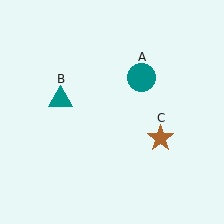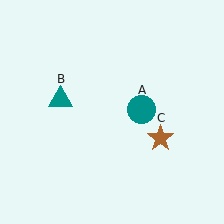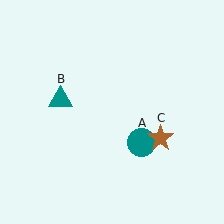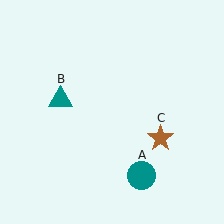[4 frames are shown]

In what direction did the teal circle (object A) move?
The teal circle (object A) moved down.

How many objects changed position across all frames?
1 object changed position: teal circle (object A).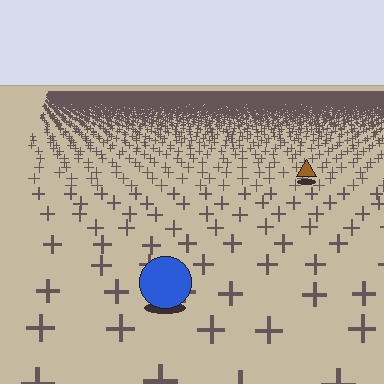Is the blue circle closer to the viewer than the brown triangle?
Yes. The blue circle is closer — you can tell from the texture gradient: the ground texture is coarser near it.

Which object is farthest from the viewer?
The brown triangle is farthest from the viewer. It appears smaller and the ground texture around it is denser.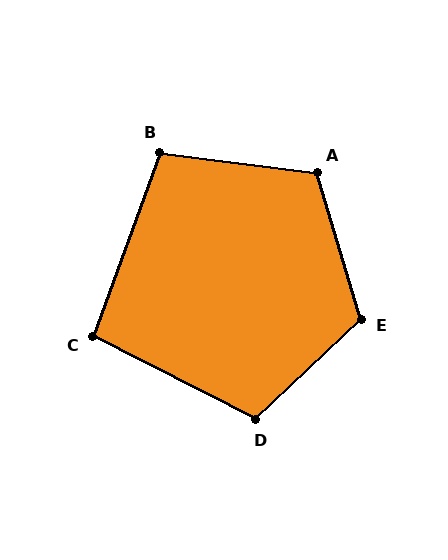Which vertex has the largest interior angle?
E, at approximately 117 degrees.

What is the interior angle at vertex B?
Approximately 103 degrees (obtuse).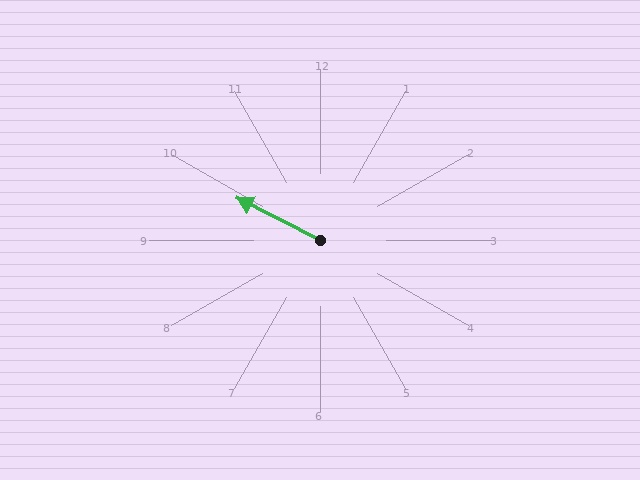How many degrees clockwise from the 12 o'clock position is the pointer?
Approximately 297 degrees.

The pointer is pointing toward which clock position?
Roughly 10 o'clock.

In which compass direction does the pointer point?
Northwest.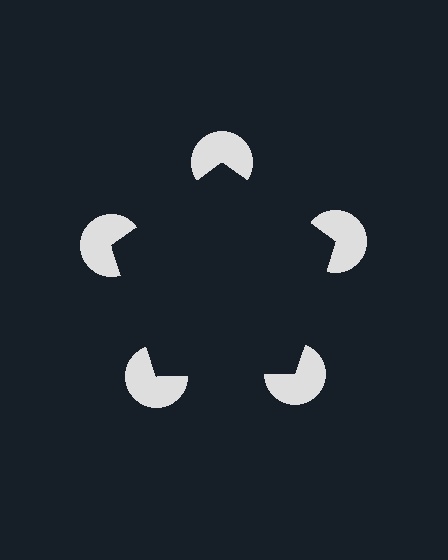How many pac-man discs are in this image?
There are 5 — one at each vertex of the illusory pentagon.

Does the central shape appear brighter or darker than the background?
It typically appears slightly darker than the background, even though no actual brightness change is drawn.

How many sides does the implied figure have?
5 sides.